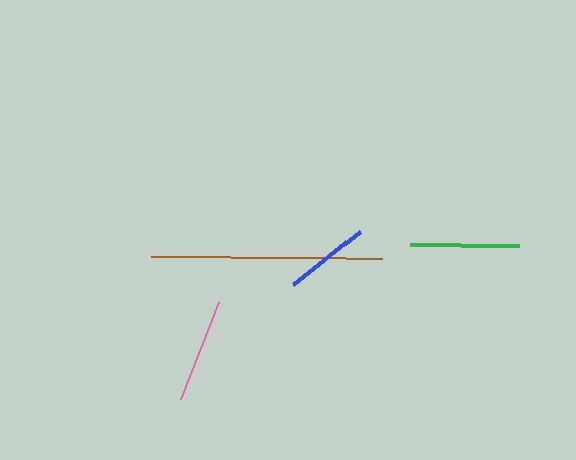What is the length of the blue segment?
The blue segment is approximately 86 pixels long.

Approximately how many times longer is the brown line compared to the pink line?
The brown line is approximately 2.2 times the length of the pink line.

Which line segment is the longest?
The brown line is the longest at approximately 231 pixels.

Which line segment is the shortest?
The blue line is the shortest at approximately 86 pixels.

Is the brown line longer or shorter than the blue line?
The brown line is longer than the blue line.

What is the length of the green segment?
The green segment is approximately 109 pixels long.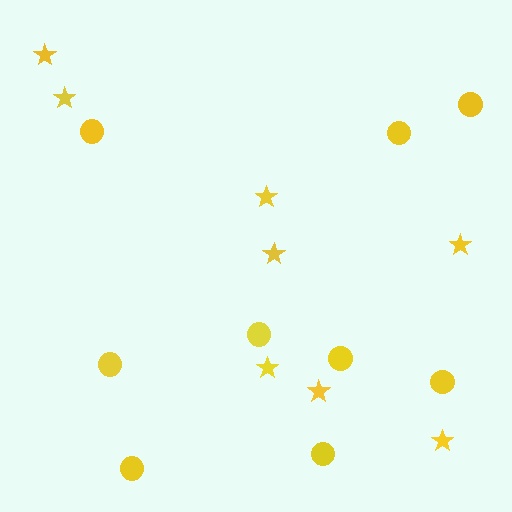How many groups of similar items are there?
There are 2 groups: one group of stars (8) and one group of circles (9).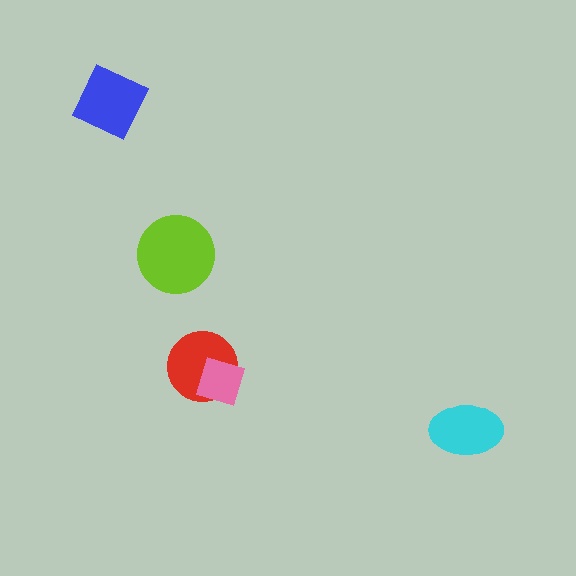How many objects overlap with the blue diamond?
0 objects overlap with the blue diamond.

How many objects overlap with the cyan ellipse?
0 objects overlap with the cyan ellipse.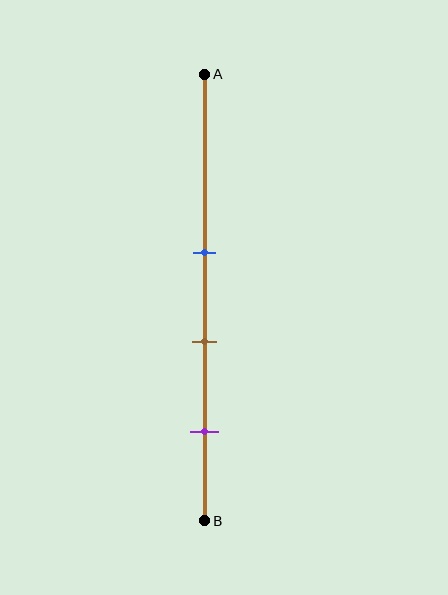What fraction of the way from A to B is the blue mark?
The blue mark is approximately 40% (0.4) of the way from A to B.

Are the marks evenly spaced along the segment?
Yes, the marks are approximately evenly spaced.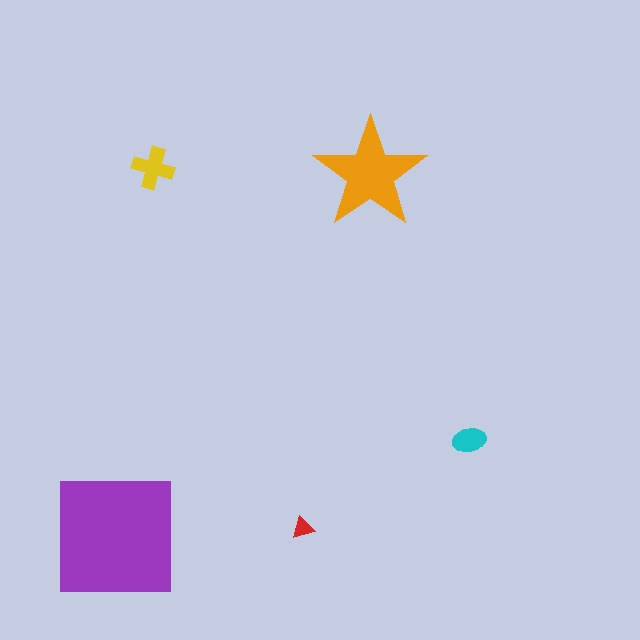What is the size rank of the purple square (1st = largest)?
1st.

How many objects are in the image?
There are 5 objects in the image.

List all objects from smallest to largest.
The red triangle, the cyan ellipse, the yellow cross, the orange star, the purple square.